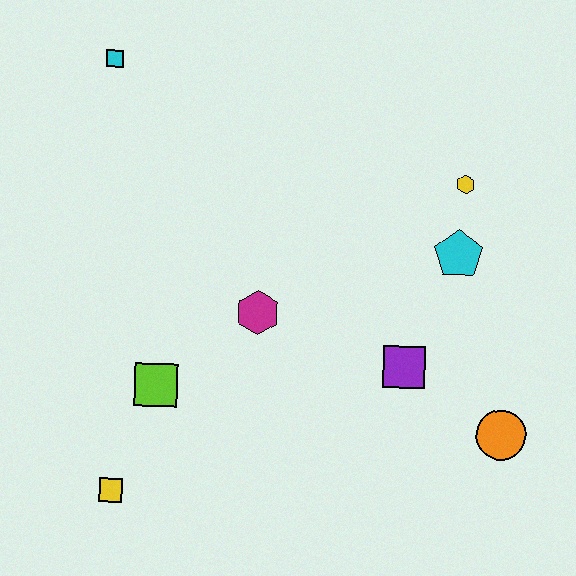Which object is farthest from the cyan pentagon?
The yellow square is farthest from the cyan pentagon.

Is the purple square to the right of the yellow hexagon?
No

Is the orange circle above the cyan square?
No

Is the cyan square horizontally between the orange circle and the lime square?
No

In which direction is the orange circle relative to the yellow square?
The orange circle is to the right of the yellow square.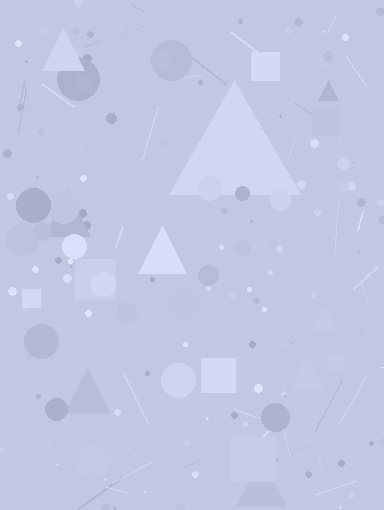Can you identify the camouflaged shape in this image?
The camouflaged shape is a triangle.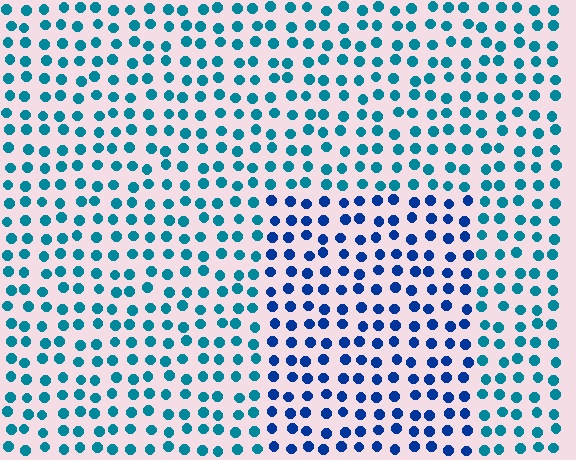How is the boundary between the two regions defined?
The boundary is defined purely by a slight shift in hue (about 32 degrees). Spacing, size, and orientation are identical on both sides.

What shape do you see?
I see a rectangle.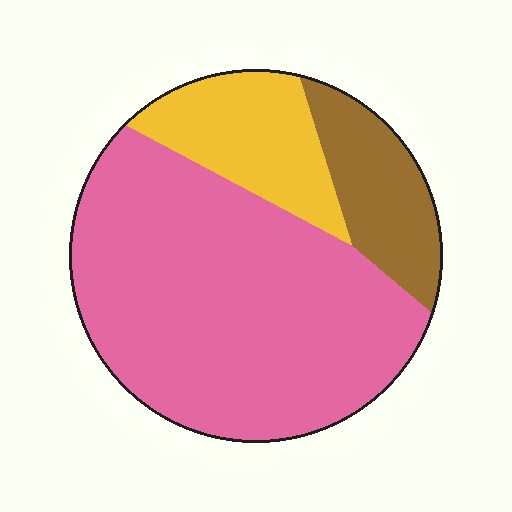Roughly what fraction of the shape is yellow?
Yellow covers around 20% of the shape.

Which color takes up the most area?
Pink, at roughly 65%.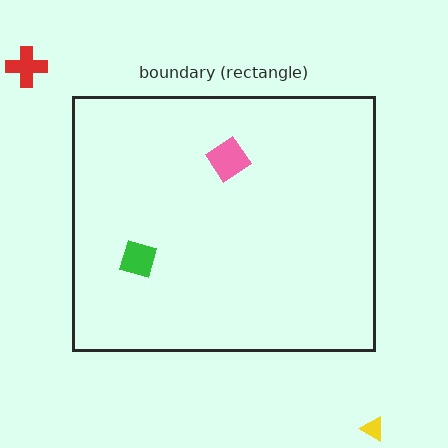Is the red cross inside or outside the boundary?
Outside.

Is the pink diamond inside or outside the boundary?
Inside.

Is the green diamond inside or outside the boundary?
Inside.